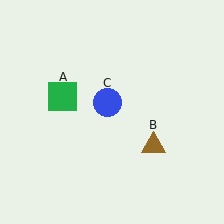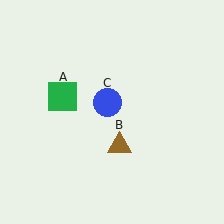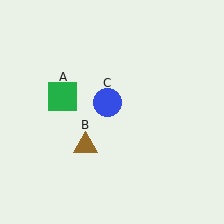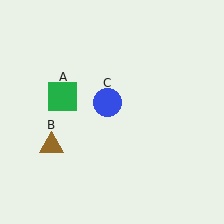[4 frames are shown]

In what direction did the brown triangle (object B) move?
The brown triangle (object B) moved left.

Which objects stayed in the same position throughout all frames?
Green square (object A) and blue circle (object C) remained stationary.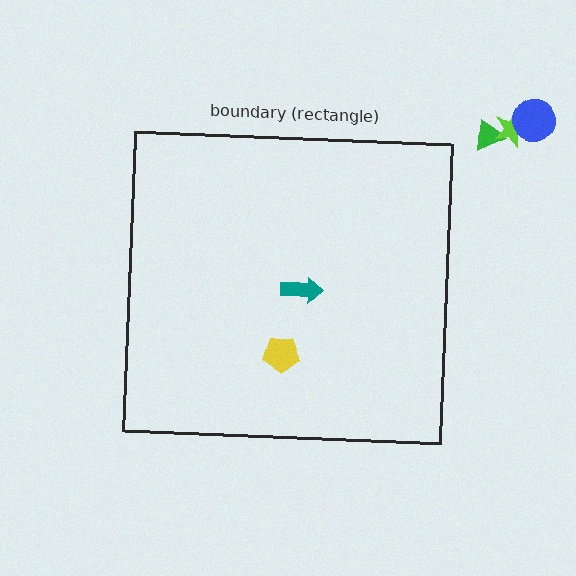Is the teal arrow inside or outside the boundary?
Inside.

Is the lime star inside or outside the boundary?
Outside.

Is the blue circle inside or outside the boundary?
Outside.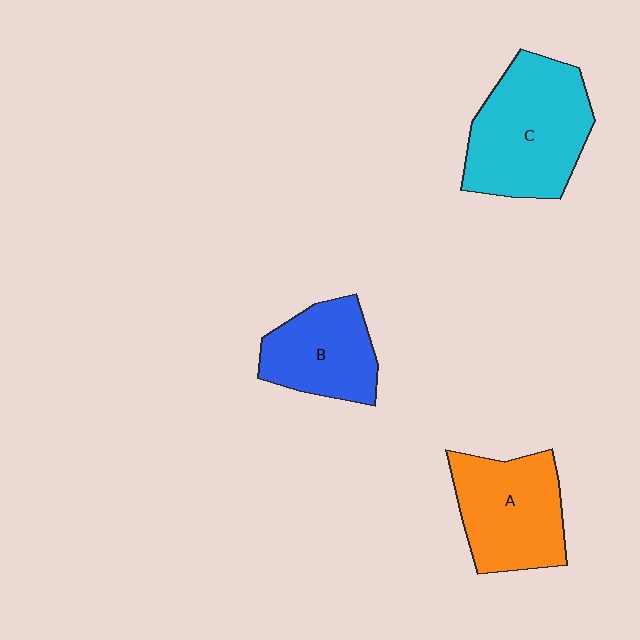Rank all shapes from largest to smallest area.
From largest to smallest: C (cyan), A (orange), B (blue).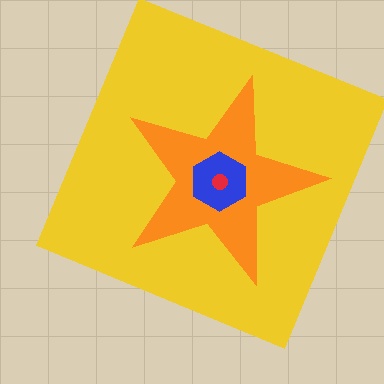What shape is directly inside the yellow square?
The orange star.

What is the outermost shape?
The yellow square.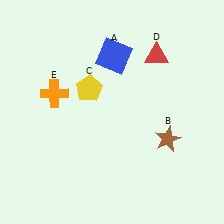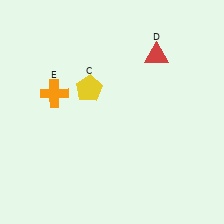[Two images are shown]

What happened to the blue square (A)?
The blue square (A) was removed in Image 2. It was in the top-right area of Image 1.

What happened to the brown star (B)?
The brown star (B) was removed in Image 2. It was in the bottom-right area of Image 1.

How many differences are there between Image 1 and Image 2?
There are 2 differences between the two images.